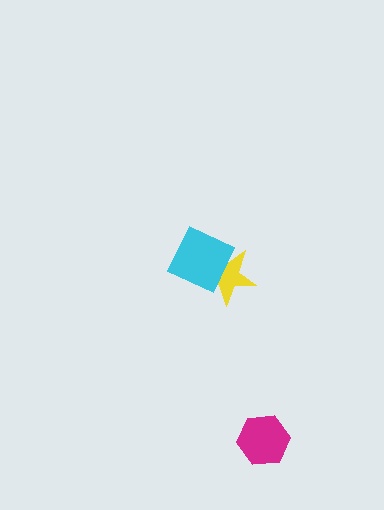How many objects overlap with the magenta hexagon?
0 objects overlap with the magenta hexagon.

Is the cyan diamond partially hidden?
No, no other shape covers it.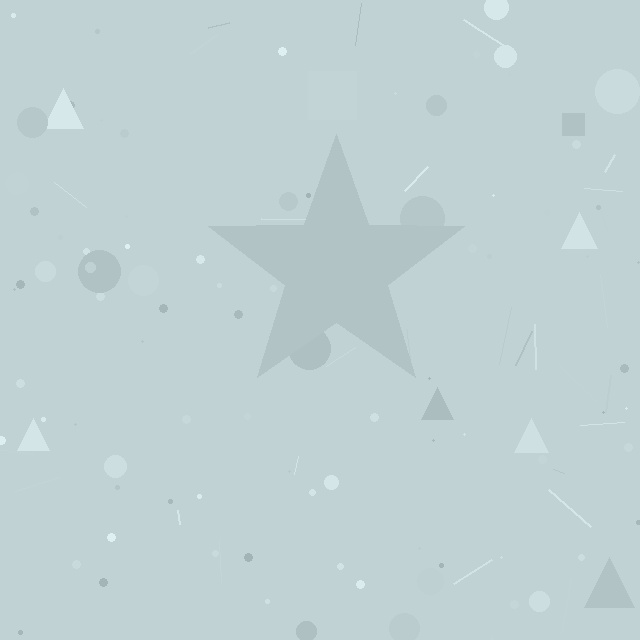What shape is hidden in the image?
A star is hidden in the image.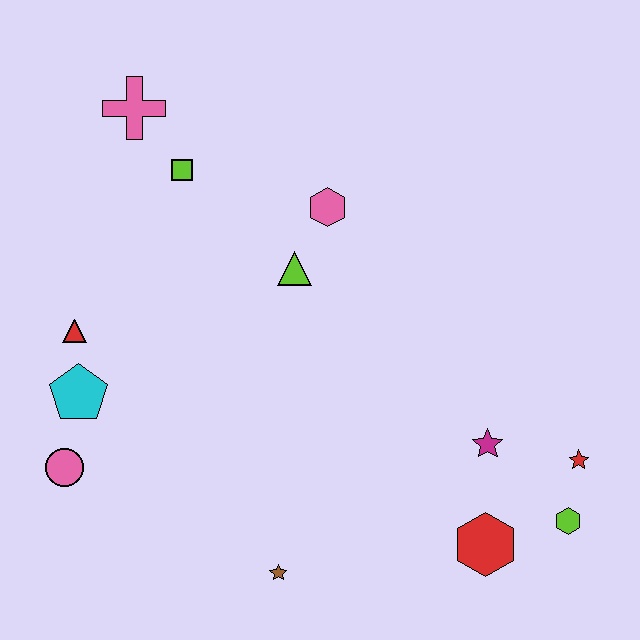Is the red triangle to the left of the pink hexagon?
Yes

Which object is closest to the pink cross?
The lime square is closest to the pink cross.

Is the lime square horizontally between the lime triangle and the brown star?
No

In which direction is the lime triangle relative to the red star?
The lime triangle is to the left of the red star.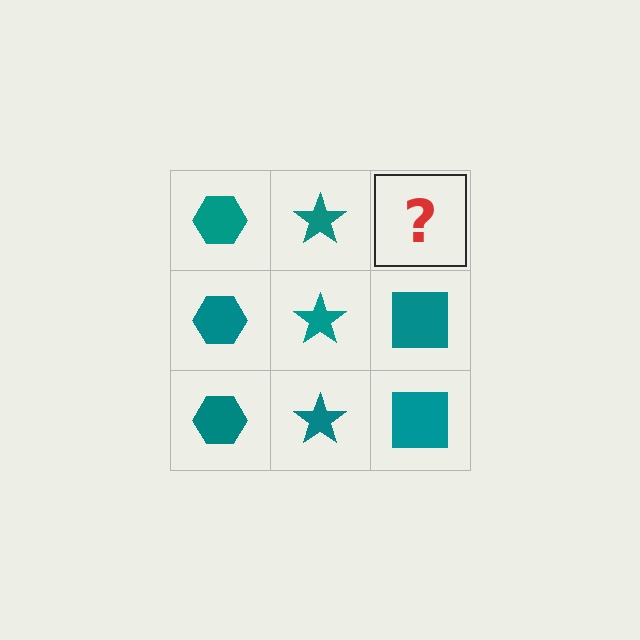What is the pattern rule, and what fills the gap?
The rule is that each column has a consistent shape. The gap should be filled with a teal square.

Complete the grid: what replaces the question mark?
The question mark should be replaced with a teal square.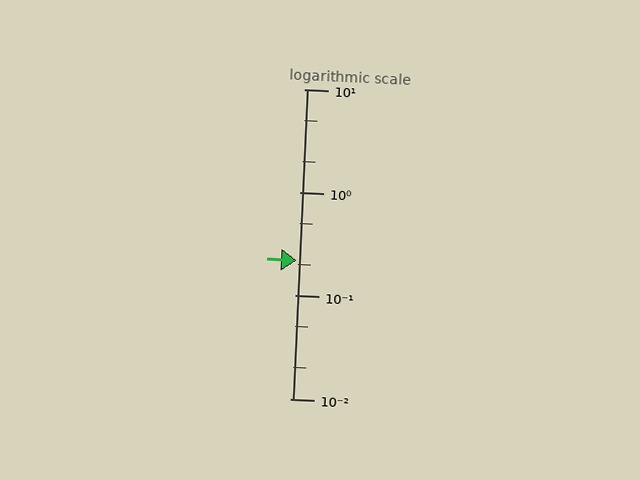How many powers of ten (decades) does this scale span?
The scale spans 3 decades, from 0.01 to 10.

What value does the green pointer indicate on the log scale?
The pointer indicates approximately 0.22.